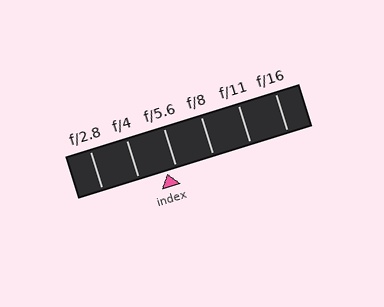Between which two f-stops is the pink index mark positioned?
The index mark is between f/4 and f/5.6.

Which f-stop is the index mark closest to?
The index mark is closest to f/5.6.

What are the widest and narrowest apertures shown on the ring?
The widest aperture shown is f/2.8 and the narrowest is f/16.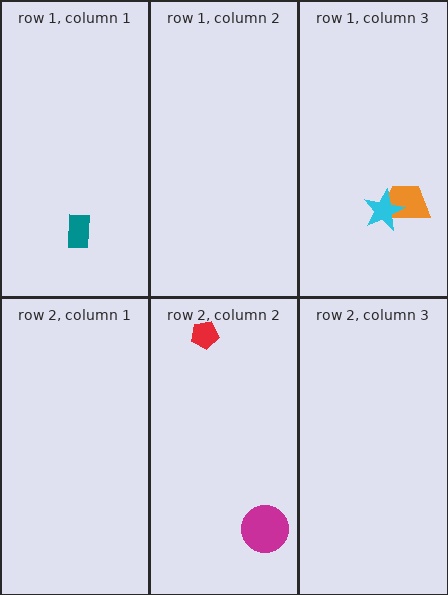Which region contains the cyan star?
The row 1, column 3 region.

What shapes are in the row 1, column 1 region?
The teal rectangle.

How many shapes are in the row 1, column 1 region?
1.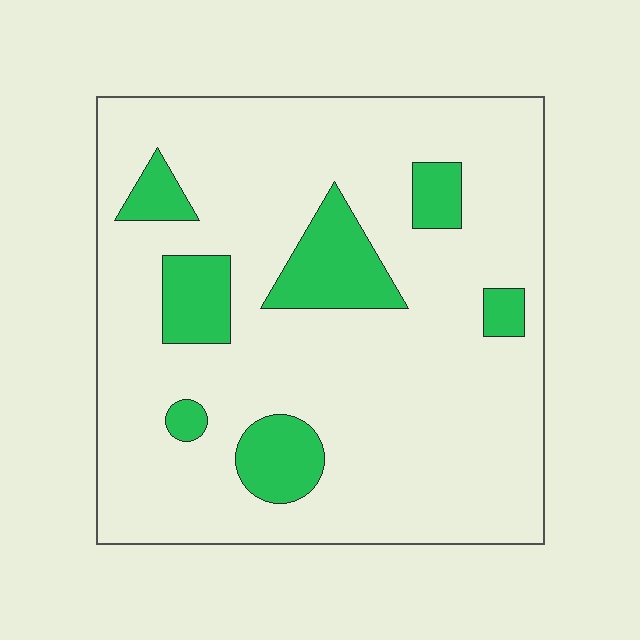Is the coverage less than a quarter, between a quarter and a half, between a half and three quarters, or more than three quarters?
Less than a quarter.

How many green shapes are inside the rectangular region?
7.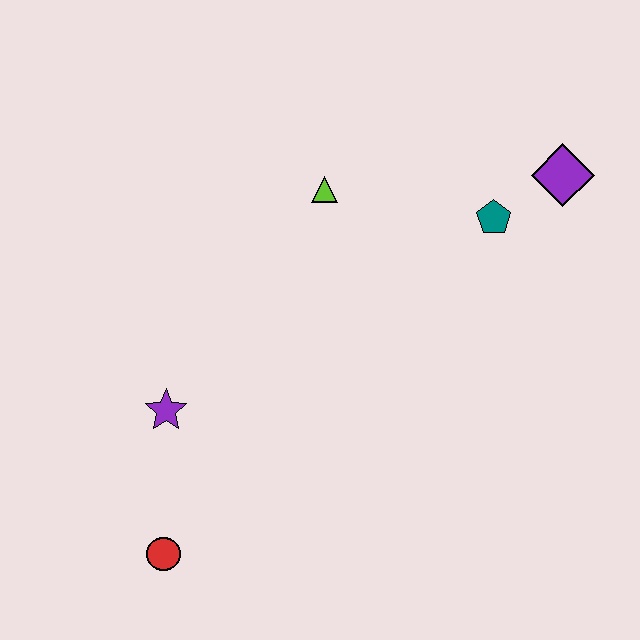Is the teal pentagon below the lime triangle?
Yes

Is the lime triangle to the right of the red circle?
Yes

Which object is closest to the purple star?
The red circle is closest to the purple star.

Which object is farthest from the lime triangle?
The red circle is farthest from the lime triangle.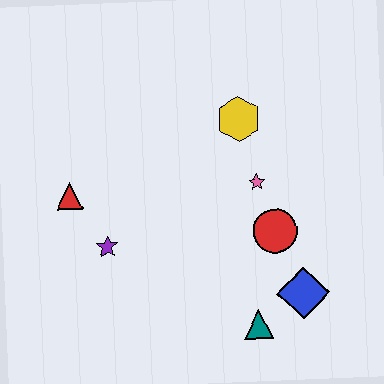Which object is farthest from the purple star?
The blue diamond is farthest from the purple star.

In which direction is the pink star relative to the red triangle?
The pink star is to the right of the red triangle.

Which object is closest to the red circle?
The pink star is closest to the red circle.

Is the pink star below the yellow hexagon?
Yes